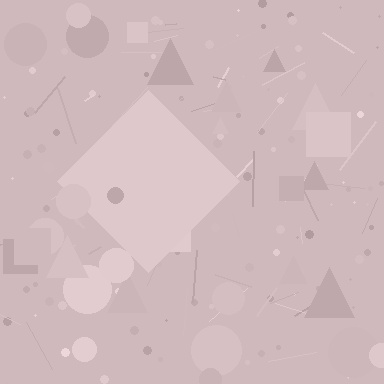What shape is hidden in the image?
A diamond is hidden in the image.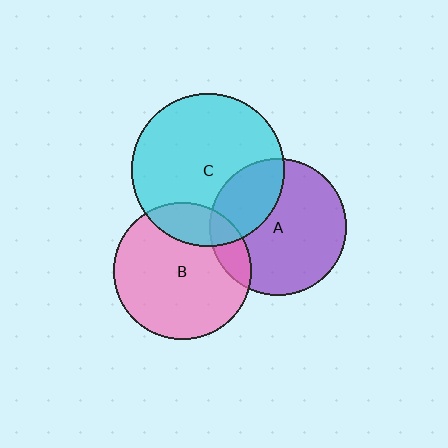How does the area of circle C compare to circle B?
Approximately 1.2 times.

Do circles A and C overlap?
Yes.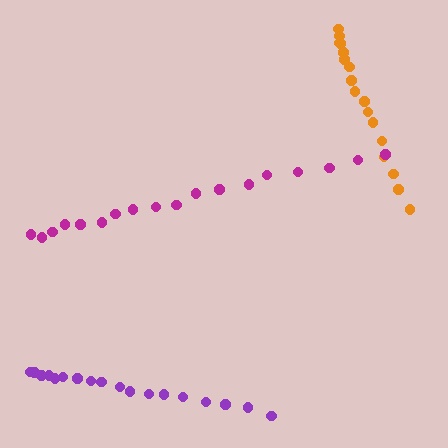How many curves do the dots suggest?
There are 3 distinct paths.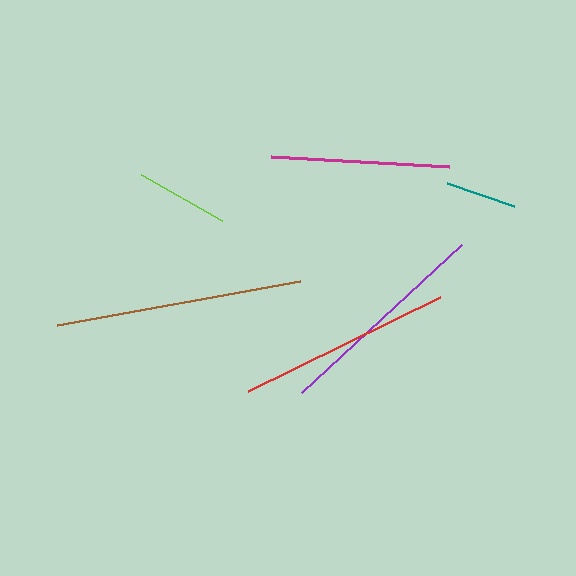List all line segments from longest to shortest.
From longest to shortest: brown, purple, red, magenta, lime, teal.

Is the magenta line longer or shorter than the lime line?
The magenta line is longer than the lime line.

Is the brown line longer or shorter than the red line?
The brown line is longer than the red line.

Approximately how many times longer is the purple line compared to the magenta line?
The purple line is approximately 1.2 times the length of the magenta line.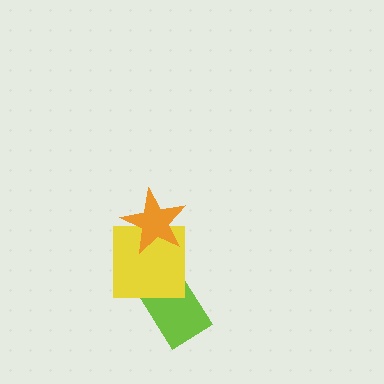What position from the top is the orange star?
The orange star is 1st from the top.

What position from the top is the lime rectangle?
The lime rectangle is 3rd from the top.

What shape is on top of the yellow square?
The orange star is on top of the yellow square.